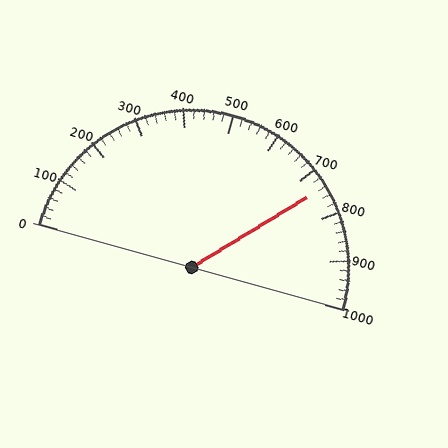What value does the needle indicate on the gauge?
The needle indicates approximately 740.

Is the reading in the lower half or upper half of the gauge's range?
The reading is in the upper half of the range (0 to 1000).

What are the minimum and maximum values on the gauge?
The gauge ranges from 0 to 1000.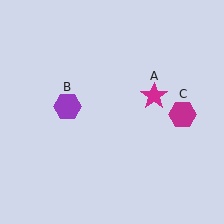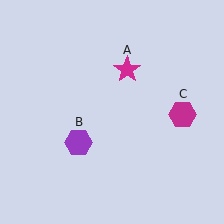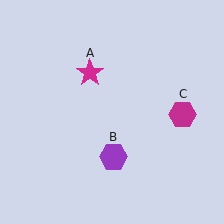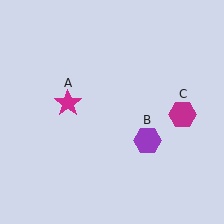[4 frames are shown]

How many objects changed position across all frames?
2 objects changed position: magenta star (object A), purple hexagon (object B).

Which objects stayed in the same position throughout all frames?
Magenta hexagon (object C) remained stationary.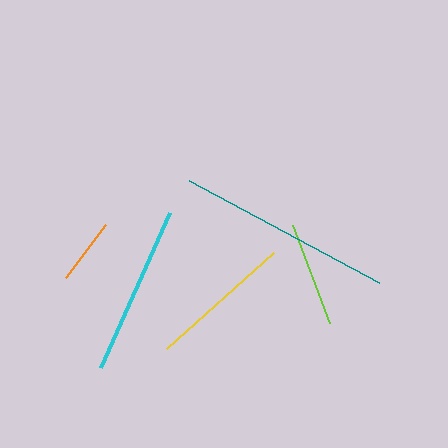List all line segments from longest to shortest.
From longest to shortest: teal, cyan, yellow, lime, orange.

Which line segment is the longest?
The teal line is the longest at approximately 215 pixels.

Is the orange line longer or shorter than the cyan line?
The cyan line is longer than the orange line.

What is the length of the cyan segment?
The cyan segment is approximately 170 pixels long.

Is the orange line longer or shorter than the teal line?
The teal line is longer than the orange line.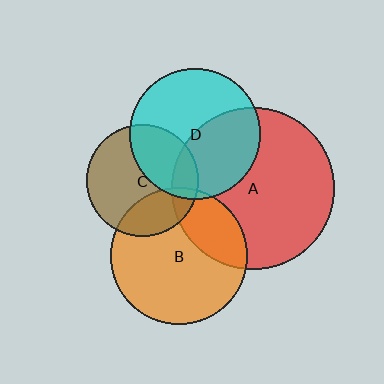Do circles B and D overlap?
Yes.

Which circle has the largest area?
Circle A (red).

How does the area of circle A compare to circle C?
Approximately 2.1 times.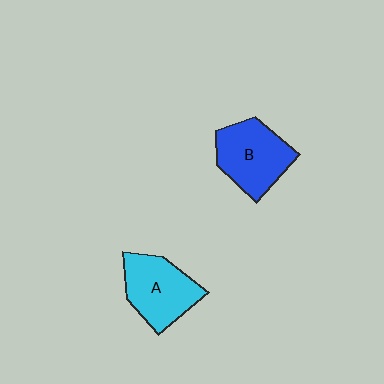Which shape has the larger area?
Shape B (blue).